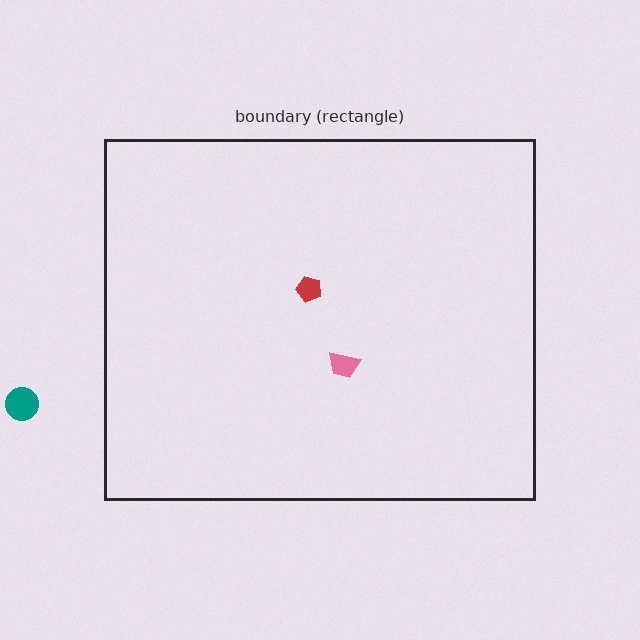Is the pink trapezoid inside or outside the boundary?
Inside.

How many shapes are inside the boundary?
2 inside, 1 outside.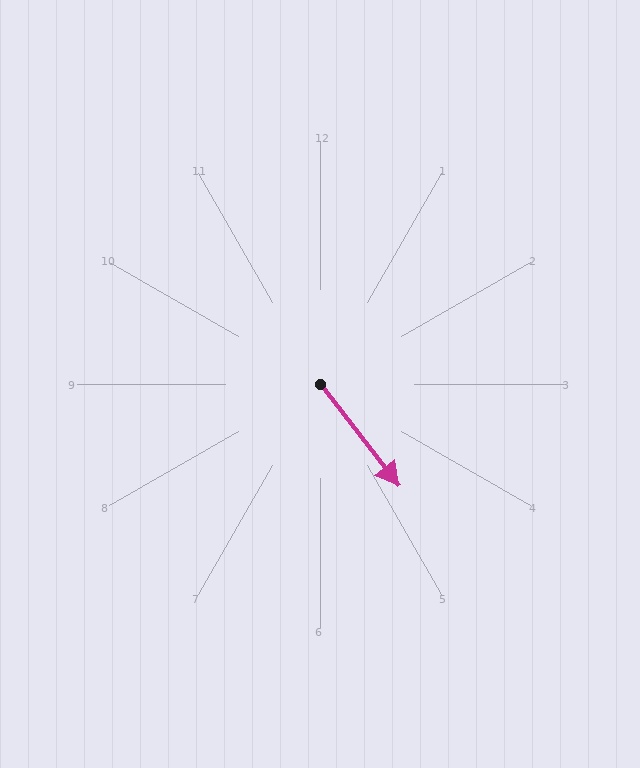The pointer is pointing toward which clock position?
Roughly 5 o'clock.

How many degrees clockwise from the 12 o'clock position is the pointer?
Approximately 142 degrees.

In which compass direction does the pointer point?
Southeast.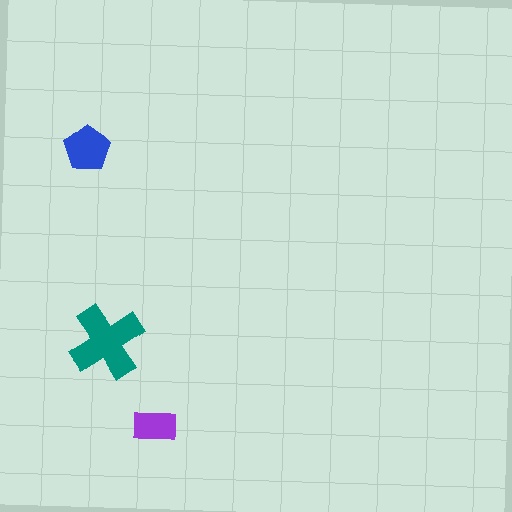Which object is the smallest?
The purple rectangle.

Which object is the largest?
The teal cross.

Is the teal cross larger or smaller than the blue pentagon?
Larger.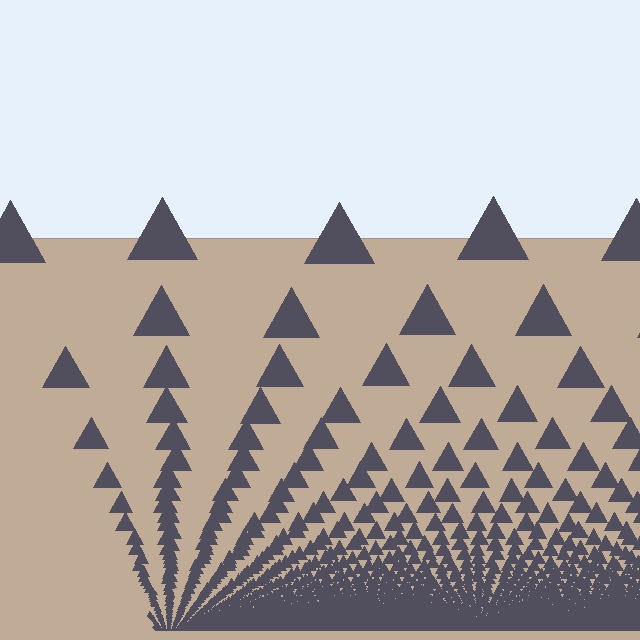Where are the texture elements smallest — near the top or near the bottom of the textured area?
Near the bottom.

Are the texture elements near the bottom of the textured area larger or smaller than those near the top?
Smaller. The gradient is inverted — elements near the bottom are smaller and denser.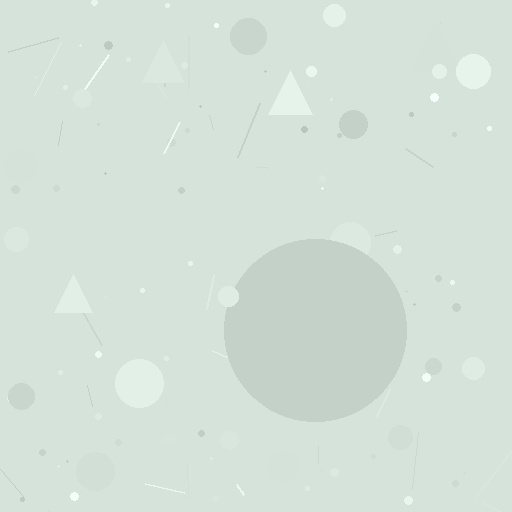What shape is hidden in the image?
A circle is hidden in the image.